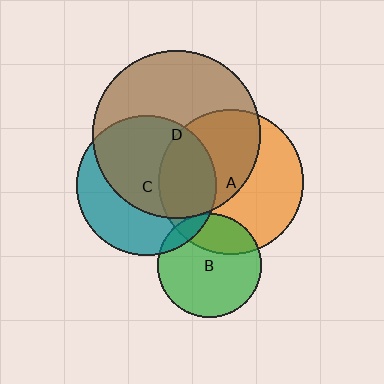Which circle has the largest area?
Circle D (brown).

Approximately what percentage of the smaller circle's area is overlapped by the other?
Approximately 50%.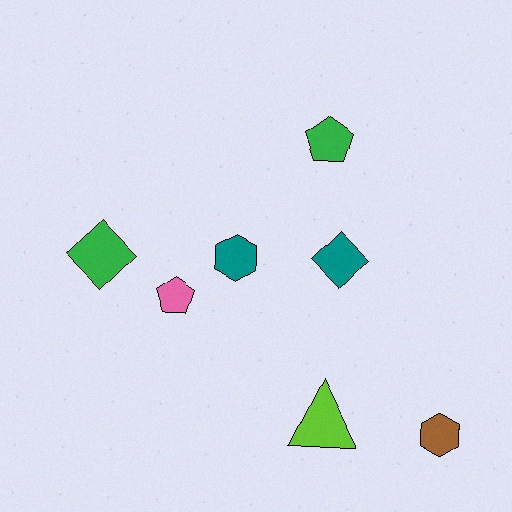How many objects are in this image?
There are 7 objects.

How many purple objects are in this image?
There are no purple objects.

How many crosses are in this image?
There are no crosses.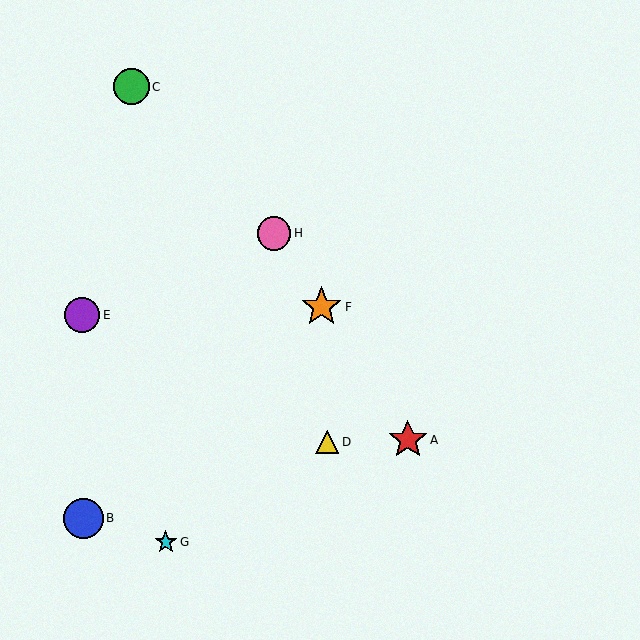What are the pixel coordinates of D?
Object D is at (327, 442).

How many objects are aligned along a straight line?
3 objects (A, F, H) are aligned along a straight line.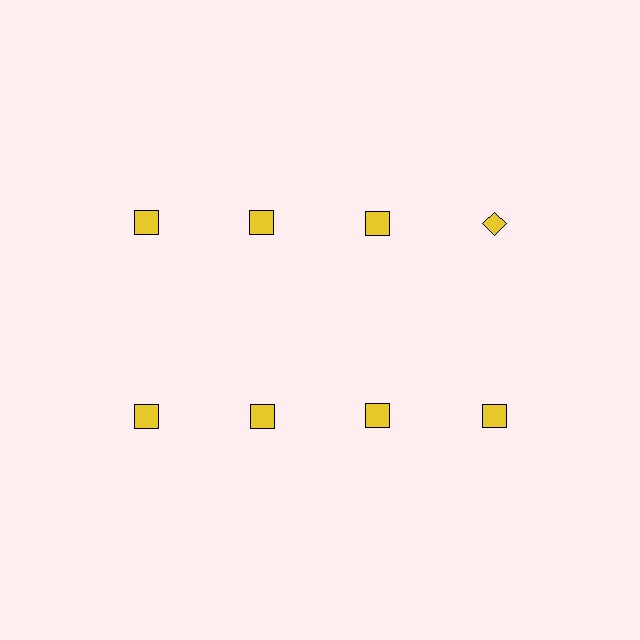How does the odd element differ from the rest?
It has a different shape: diamond instead of square.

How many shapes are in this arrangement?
There are 8 shapes arranged in a grid pattern.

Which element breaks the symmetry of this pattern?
The yellow diamond in the top row, second from right column breaks the symmetry. All other shapes are yellow squares.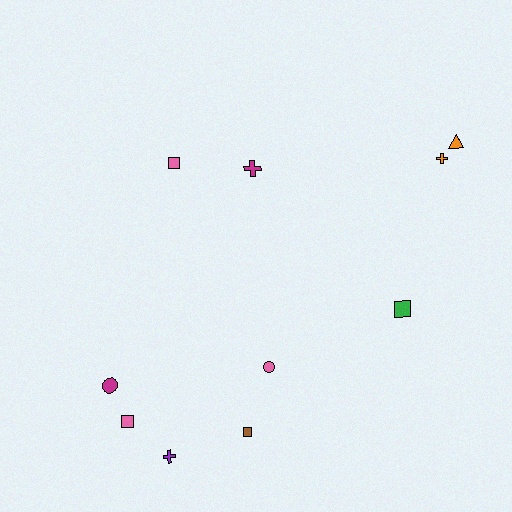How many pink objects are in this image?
There are 3 pink objects.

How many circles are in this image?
There are 2 circles.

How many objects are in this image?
There are 10 objects.